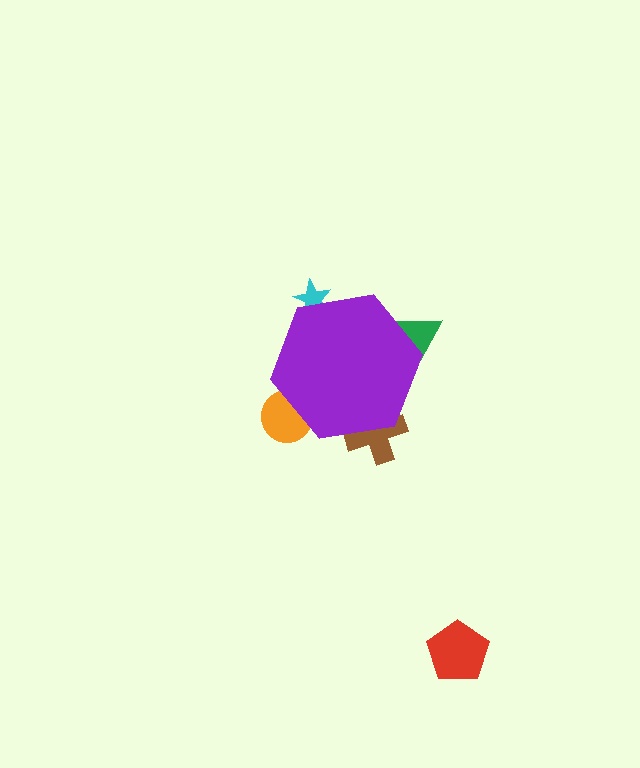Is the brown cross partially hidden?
Yes, the brown cross is partially hidden behind the purple hexagon.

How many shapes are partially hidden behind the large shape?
4 shapes are partially hidden.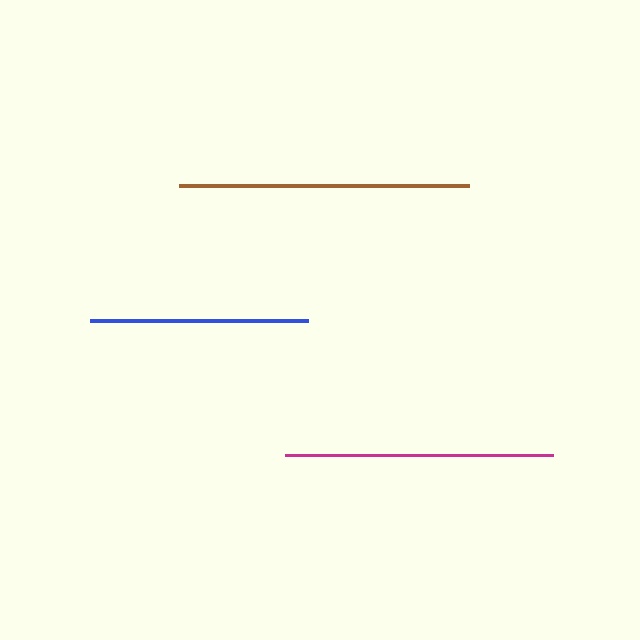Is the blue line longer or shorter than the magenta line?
The magenta line is longer than the blue line.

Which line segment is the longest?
The brown line is the longest at approximately 290 pixels.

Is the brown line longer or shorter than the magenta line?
The brown line is longer than the magenta line.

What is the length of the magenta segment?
The magenta segment is approximately 268 pixels long.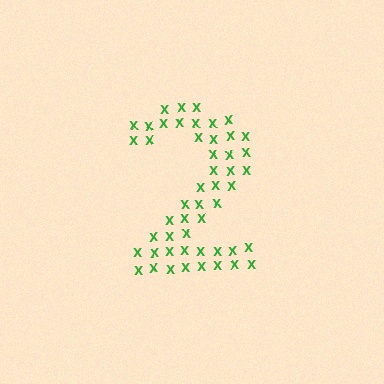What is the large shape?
The large shape is the digit 2.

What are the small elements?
The small elements are letter X's.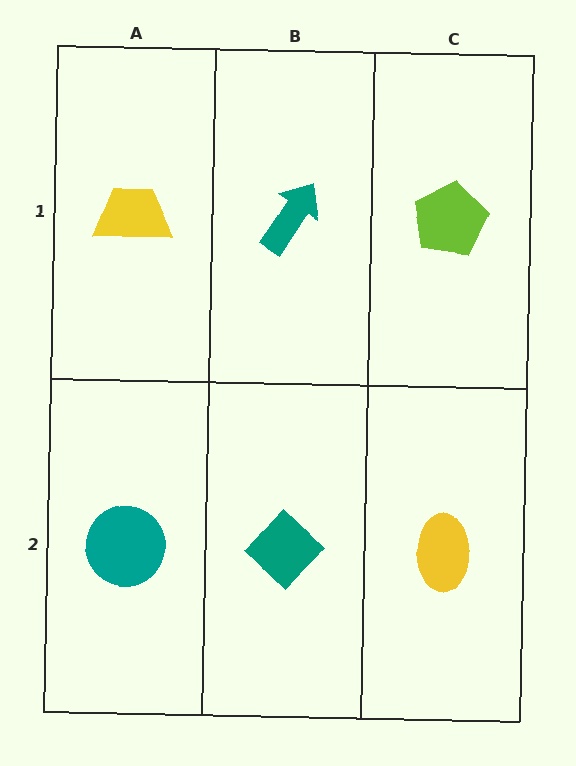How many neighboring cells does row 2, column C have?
2.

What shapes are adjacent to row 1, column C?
A yellow ellipse (row 2, column C), a teal arrow (row 1, column B).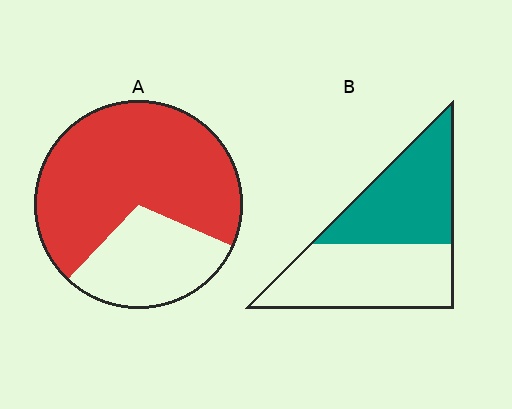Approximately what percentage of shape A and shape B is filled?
A is approximately 70% and B is approximately 50%.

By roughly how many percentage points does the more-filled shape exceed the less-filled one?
By roughly 20 percentage points (A over B).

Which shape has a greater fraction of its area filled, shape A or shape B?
Shape A.